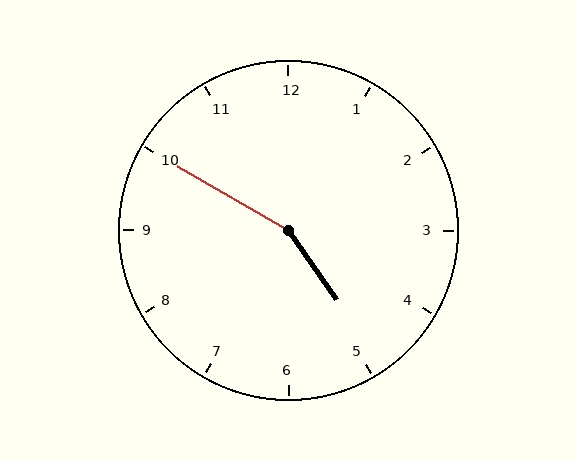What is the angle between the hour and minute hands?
Approximately 155 degrees.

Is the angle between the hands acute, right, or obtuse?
It is obtuse.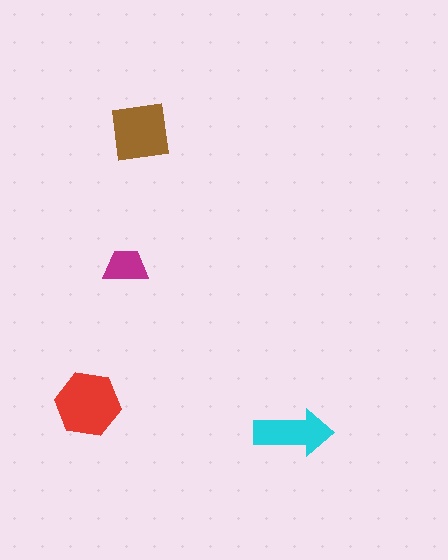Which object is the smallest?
The magenta trapezoid.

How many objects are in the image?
There are 4 objects in the image.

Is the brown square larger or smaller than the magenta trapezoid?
Larger.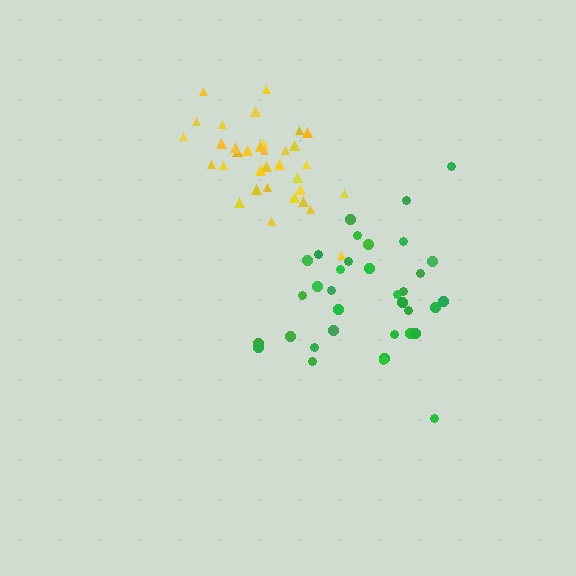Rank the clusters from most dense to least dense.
yellow, green.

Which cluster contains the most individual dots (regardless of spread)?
Green (35).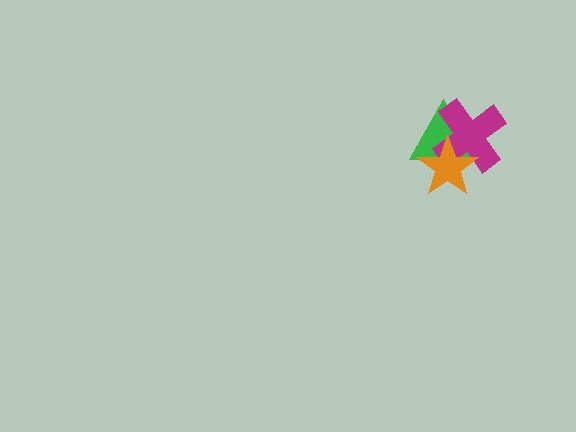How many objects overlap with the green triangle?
2 objects overlap with the green triangle.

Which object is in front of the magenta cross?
The orange star is in front of the magenta cross.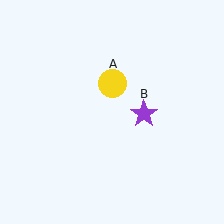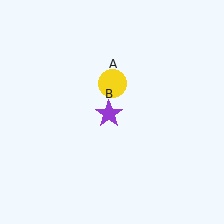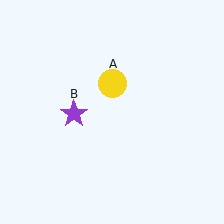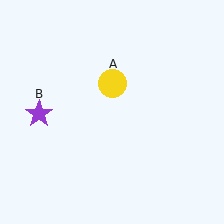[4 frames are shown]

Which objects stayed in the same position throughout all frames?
Yellow circle (object A) remained stationary.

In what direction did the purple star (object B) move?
The purple star (object B) moved left.